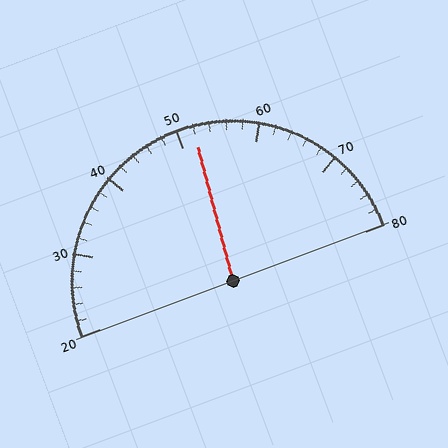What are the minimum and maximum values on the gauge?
The gauge ranges from 20 to 80.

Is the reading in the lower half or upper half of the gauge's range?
The reading is in the upper half of the range (20 to 80).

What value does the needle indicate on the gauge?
The needle indicates approximately 52.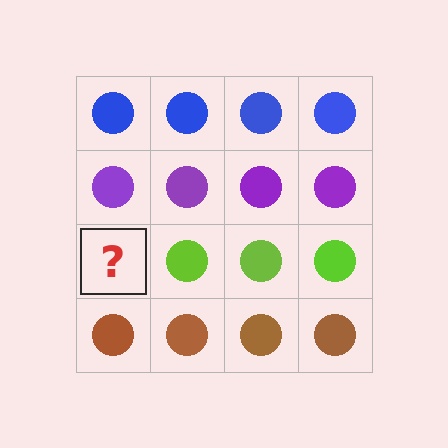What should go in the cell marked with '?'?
The missing cell should contain a lime circle.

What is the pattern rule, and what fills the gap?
The rule is that each row has a consistent color. The gap should be filled with a lime circle.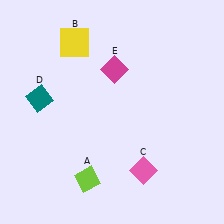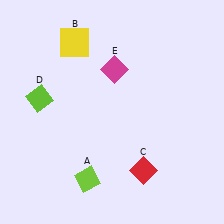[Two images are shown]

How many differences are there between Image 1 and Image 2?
There are 2 differences between the two images.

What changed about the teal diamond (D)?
In Image 1, D is teal. In Image 2, it changed to lime.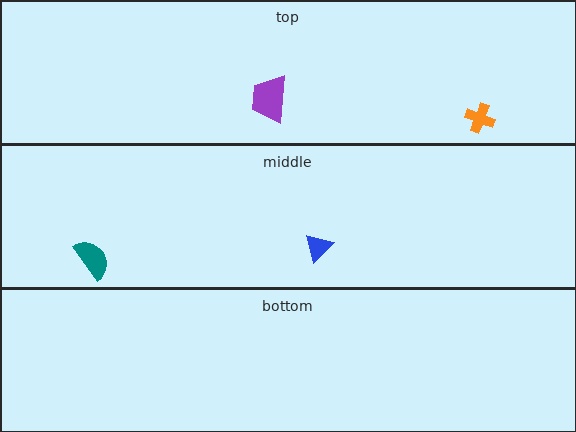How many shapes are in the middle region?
2.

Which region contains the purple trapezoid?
The top region.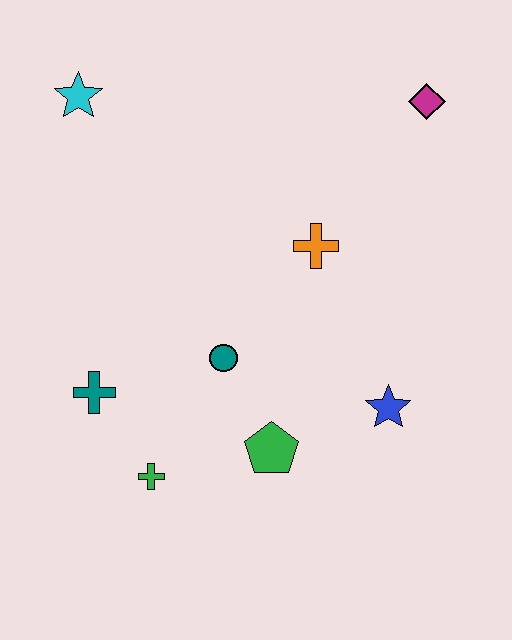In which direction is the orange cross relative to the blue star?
The orange cross is above the blue star.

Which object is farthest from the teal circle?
The magenta diamond is farthest from the teal circle.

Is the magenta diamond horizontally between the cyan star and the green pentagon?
No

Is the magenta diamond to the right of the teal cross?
Yes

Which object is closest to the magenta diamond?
The orange cross is closest to the magenta diamond.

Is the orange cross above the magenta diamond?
No